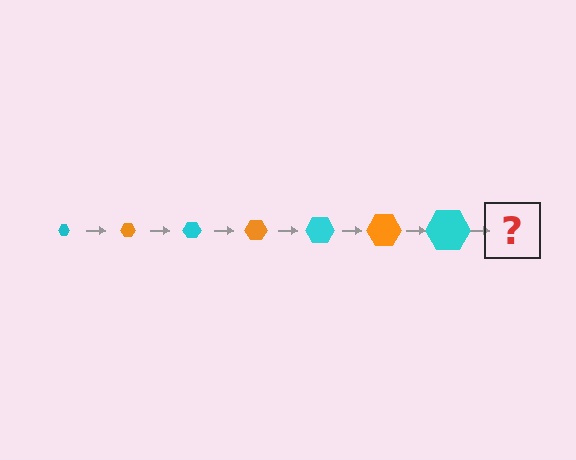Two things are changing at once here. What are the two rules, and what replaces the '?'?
The two rules are that the hexagon grows larger each step and the color cycles through cyan and orange. The '?' should be an orange hexagon, larger than the previous one.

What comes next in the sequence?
The next element should be an orange hexagon, larger than the previous one.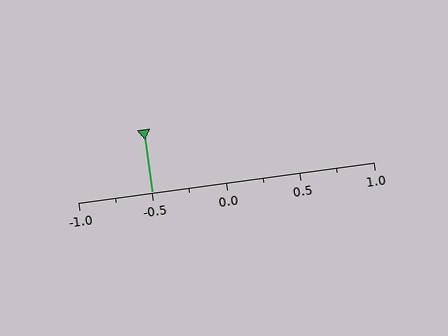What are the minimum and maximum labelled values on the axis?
The axis runs from -1.0 to 1.0.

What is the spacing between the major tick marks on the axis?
The major ticks are spaced 0.5 apart.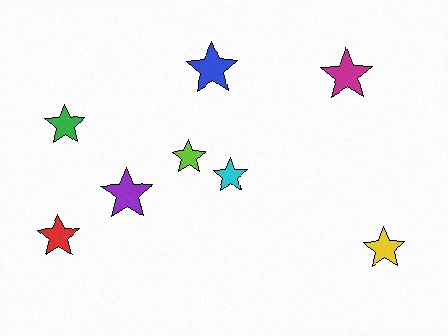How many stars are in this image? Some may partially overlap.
There are 8 stars.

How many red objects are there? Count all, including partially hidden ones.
There is 1 red object.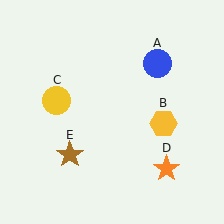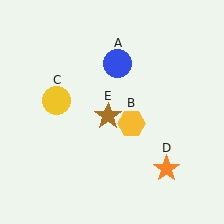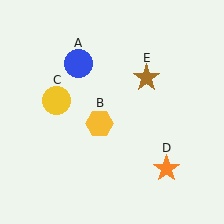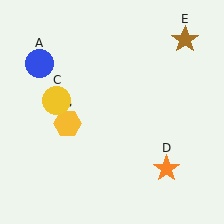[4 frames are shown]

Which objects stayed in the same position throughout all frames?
Yellow circle (object C) and orange star (object D) remained stationary.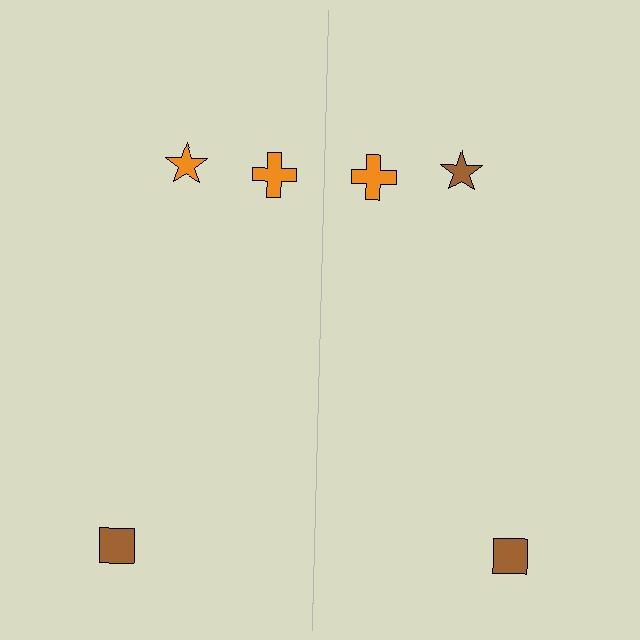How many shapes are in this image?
There are 6 shapes in this image.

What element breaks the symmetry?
The brown star on the right side breaks the symmetry — its mirror counterpart is orange.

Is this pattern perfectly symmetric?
No, the pattern is not perfectly symmetric. The brown star on the right side breaks the symmetry — its mirror counterpart is orange.